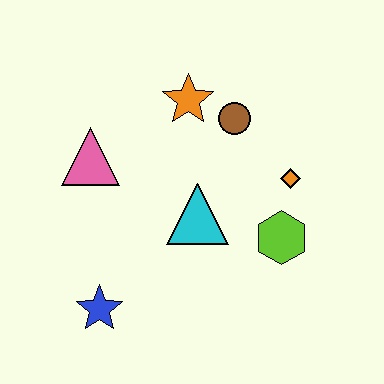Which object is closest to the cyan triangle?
The lime hexagon is closest to the cyan triangle.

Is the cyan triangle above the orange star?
No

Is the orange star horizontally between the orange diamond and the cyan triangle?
No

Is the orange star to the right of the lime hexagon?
No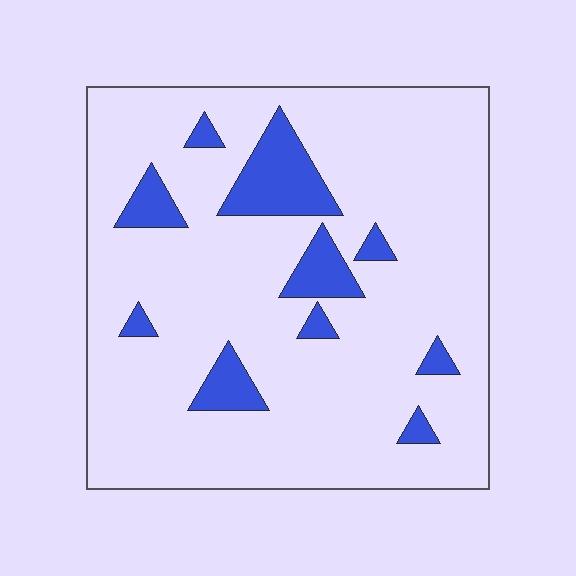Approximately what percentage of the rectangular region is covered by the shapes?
Approximately 15%.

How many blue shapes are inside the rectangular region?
10.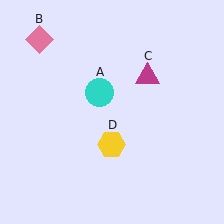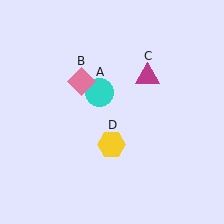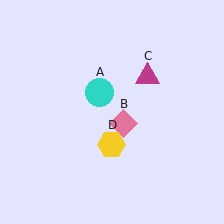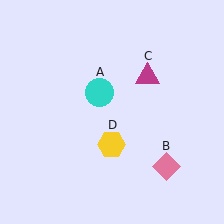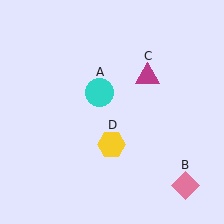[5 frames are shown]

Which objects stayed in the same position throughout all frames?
Cyan circle (object A) and magenta triangle (object C) and yellow hexagon (object D) remained stationary.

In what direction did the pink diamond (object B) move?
The pink diamond (object B) moved down and to the right.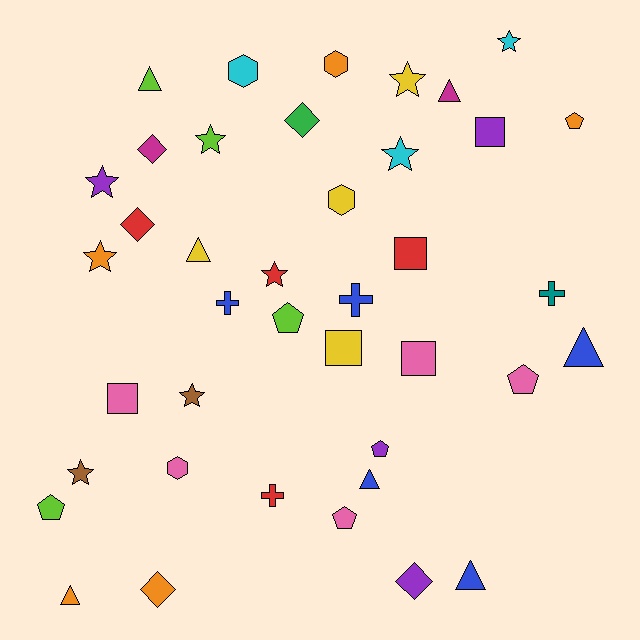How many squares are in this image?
There are 5 squares.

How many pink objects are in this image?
There are 5 pink objects.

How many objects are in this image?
There are 40 objects.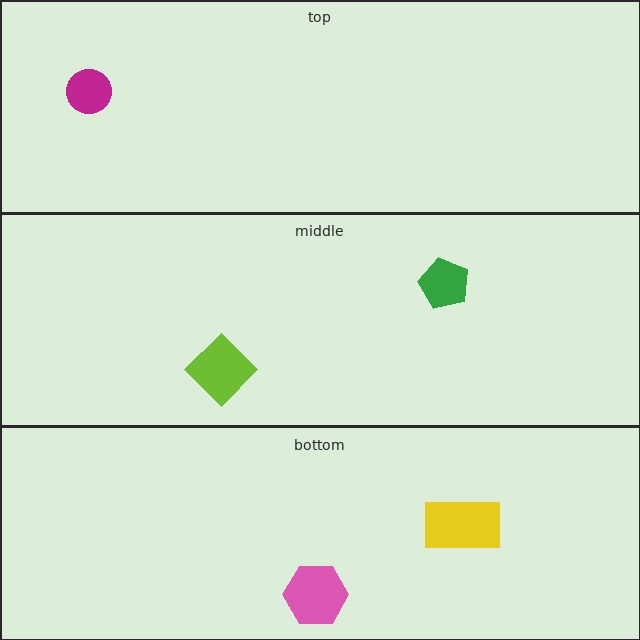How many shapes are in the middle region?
2.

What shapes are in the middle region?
The green pentagon, the lime diamond.